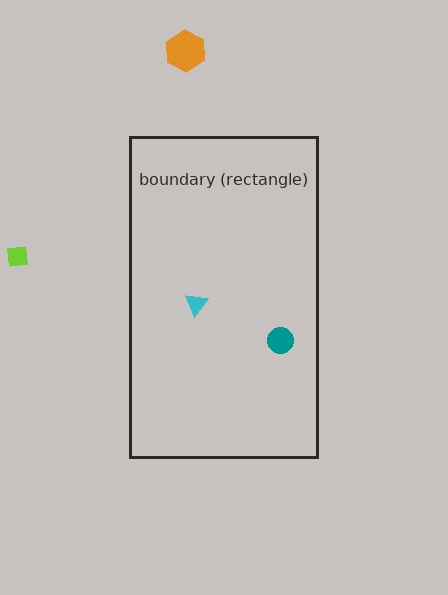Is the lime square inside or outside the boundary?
Outside.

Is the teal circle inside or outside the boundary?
Inside.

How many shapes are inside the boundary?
2 inside, 2 outside.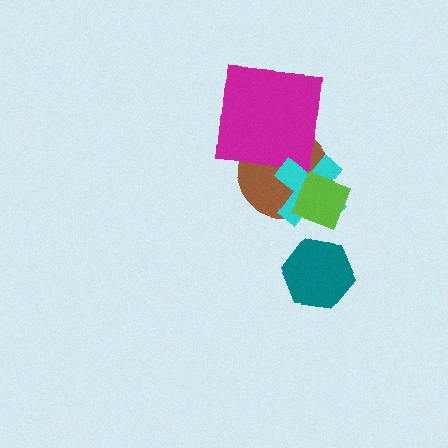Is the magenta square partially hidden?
No, no other shape covers it.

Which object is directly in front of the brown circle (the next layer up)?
The magenta square is directly in front of the brown circle.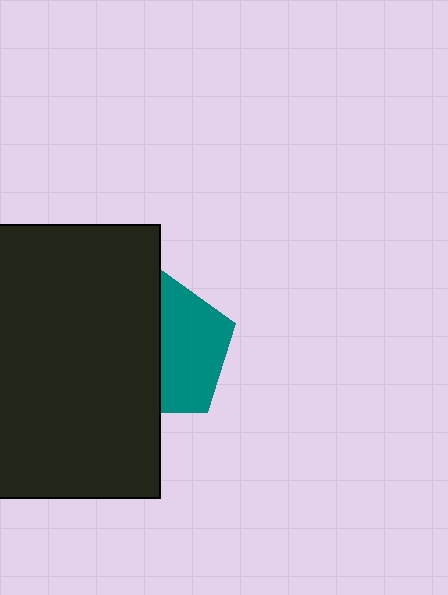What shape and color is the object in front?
The object in front is a black rectangle.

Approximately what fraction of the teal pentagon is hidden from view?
Roughly 51% of the teal pentagon is hidden behind the black rectangle.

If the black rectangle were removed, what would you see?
You would see the complete teal pentagon.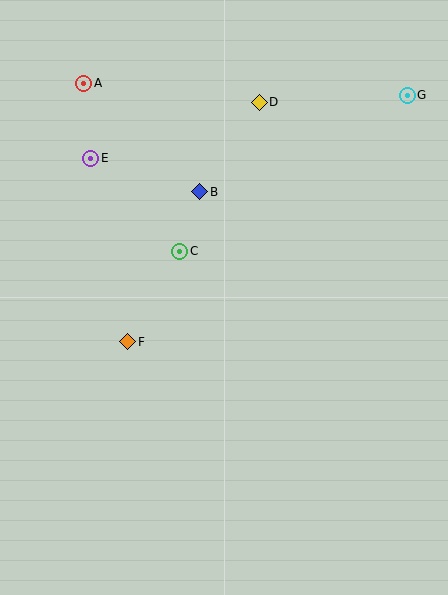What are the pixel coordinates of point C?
Point C is at (180, 251).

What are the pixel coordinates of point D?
Point D is at (259, 102).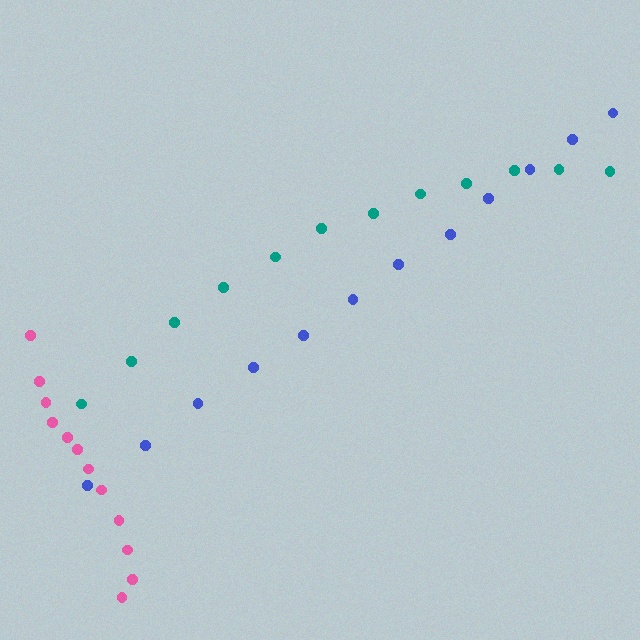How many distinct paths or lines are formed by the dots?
There are 3 distinct paths.